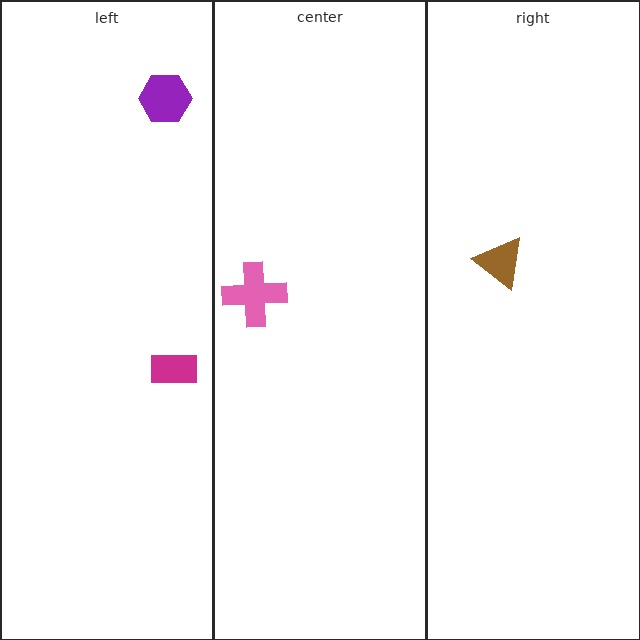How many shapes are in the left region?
2.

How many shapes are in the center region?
1.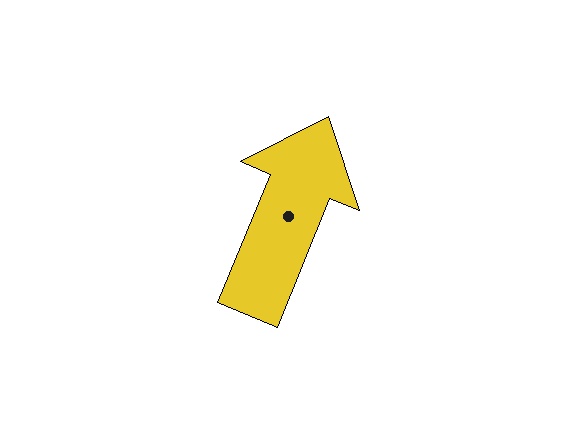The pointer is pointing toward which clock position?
Roughly 1 o'clock.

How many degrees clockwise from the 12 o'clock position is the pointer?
Approximately 22 degrees.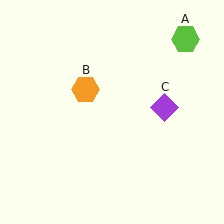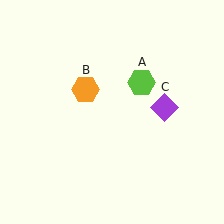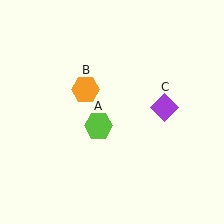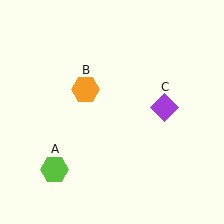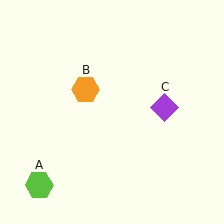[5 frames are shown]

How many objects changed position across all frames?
1 object changed position: lime hexagon (object A).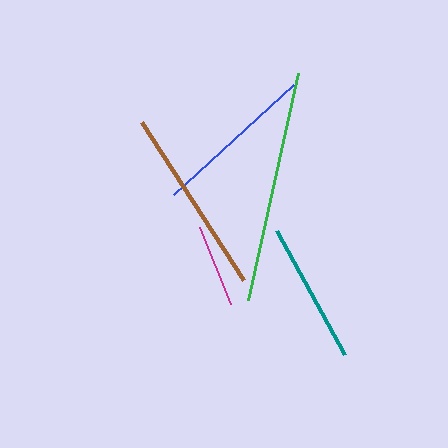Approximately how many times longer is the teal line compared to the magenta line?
The teal line is approximately 1.7 times the length of the magenta line.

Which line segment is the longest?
The green line is the longest at approximately 232 pixels.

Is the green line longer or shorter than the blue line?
The green line is longer than the blue line.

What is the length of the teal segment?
The teal segment is approximately 141 pixels long.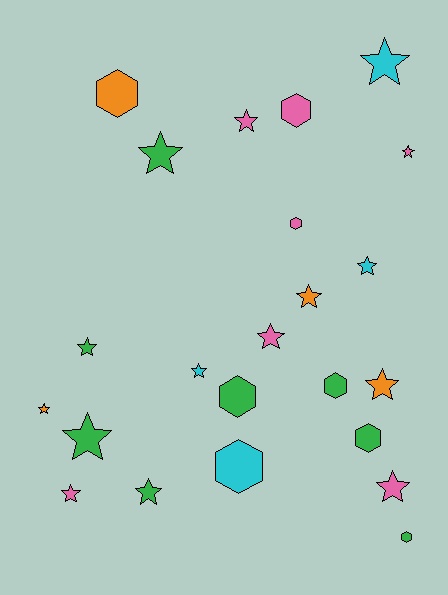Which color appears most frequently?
Green, with 8 objects.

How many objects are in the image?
There are 23 objects.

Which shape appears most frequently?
Star, with 15 objects.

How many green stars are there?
There are 4 green stars.